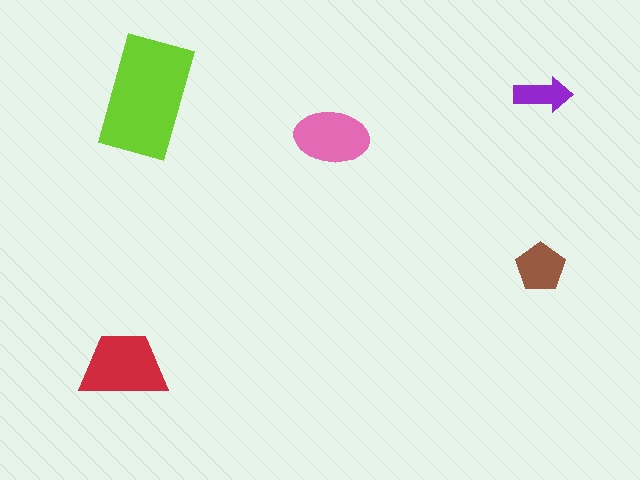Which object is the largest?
The lime rectangle.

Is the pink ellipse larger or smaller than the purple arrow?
Larger.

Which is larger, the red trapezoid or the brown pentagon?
The red trapezoid.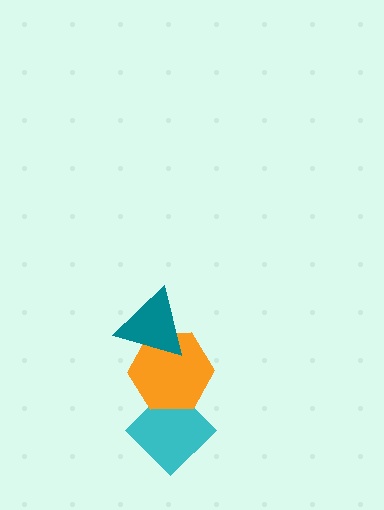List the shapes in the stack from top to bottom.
From top to bottom: the teal triangle, the orange hexagon, the cyan diamond.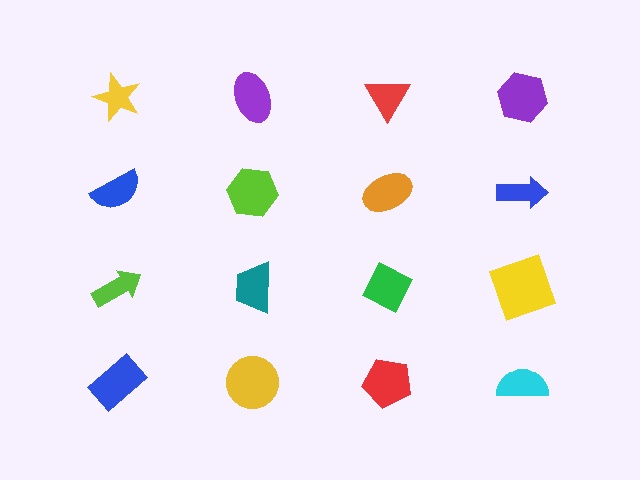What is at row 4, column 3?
A red pentagon.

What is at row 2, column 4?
A blue arrow.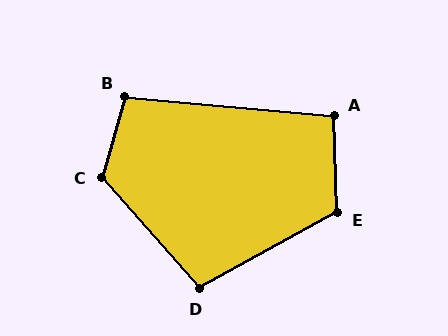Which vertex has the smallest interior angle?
A, at approximately 97 degrees.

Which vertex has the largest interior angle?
C, at approximately 123 degrees.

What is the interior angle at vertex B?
Approximately 101 degrees (obtuse).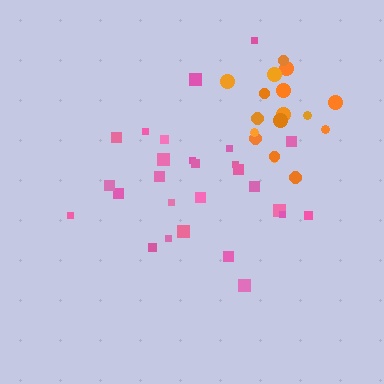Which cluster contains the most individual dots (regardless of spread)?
Pink (27).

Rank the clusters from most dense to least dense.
orange, pink.